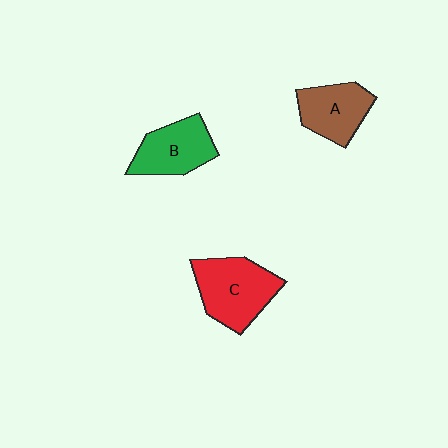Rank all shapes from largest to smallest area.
From largest to smallest: C (red), B (green), A (brown).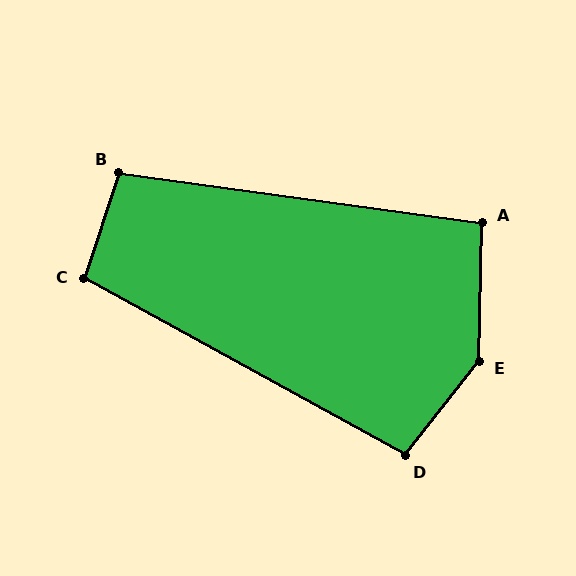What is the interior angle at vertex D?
Approximately 99 degrees (obtuse).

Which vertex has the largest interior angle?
E, at approximately 143 degrees.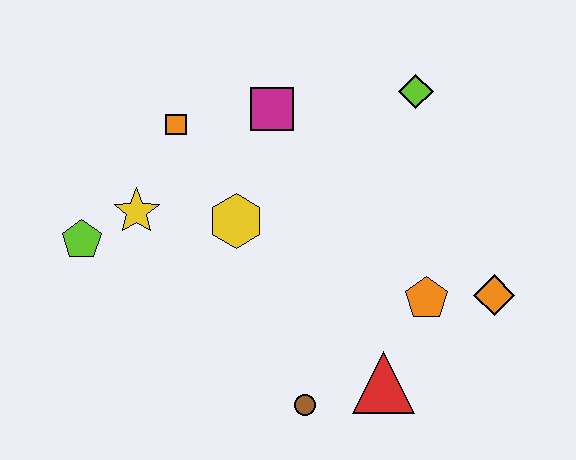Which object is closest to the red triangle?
The brown circle is closest to the red triangle.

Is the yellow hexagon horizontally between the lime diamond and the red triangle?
No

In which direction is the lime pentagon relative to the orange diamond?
The lime pentagon is to the left of the orange diamond.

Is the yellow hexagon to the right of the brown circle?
No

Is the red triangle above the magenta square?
No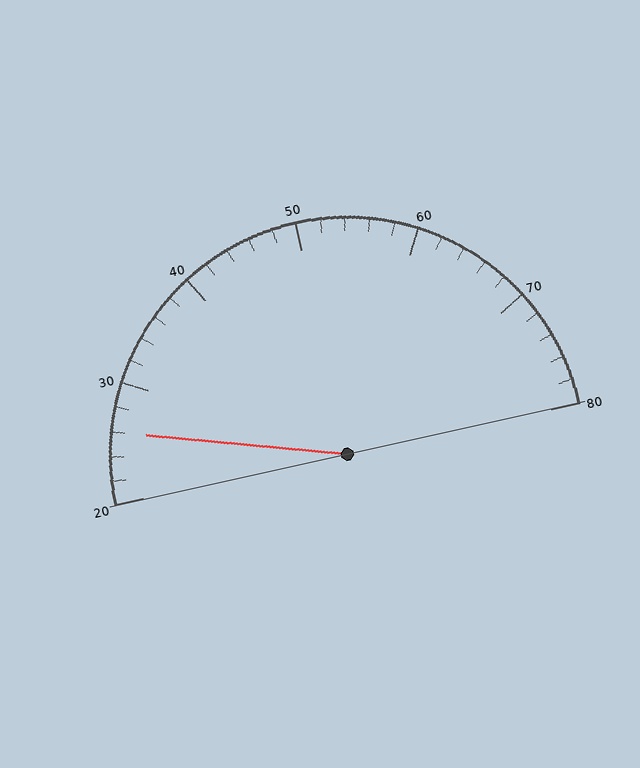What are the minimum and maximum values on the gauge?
The gauge ranges from 20 to 80.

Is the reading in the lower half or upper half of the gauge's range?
The reading is in the lower half of the range (20 to 80).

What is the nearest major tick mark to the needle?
The nearest major tick mark is 30.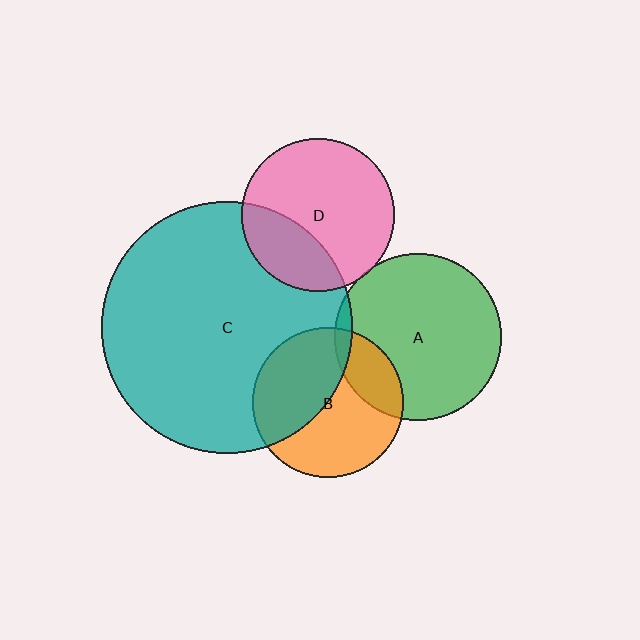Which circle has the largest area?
Circle C (teal).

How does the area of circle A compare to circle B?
Approximately 1.2 times.